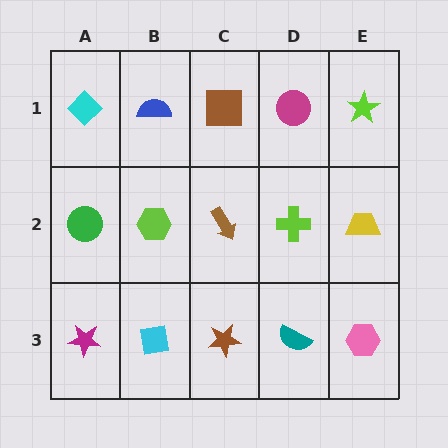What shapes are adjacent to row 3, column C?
A brown arrow (row 2, column C), a cyan square (row 3, column B), a teal semicircle (row 3, column D).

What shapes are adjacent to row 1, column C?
A brown arrow (row 2, column C), a blue semicircle (row 1, column B), a magenta circle (row 1, column D).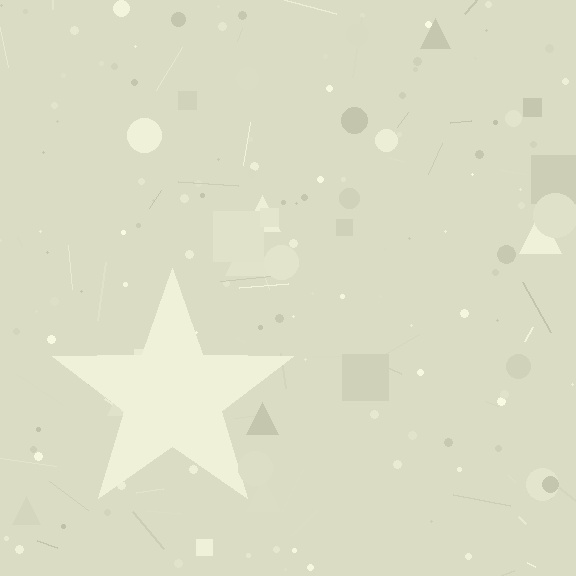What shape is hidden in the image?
A star is hidden in the image.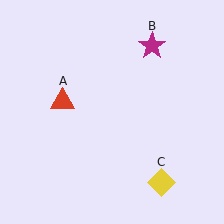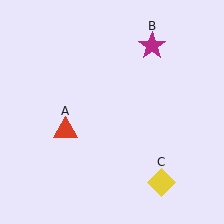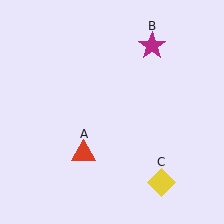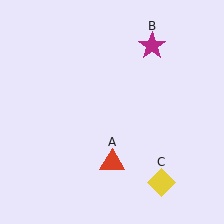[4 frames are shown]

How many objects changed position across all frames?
1 object changed position: red triangle (object A).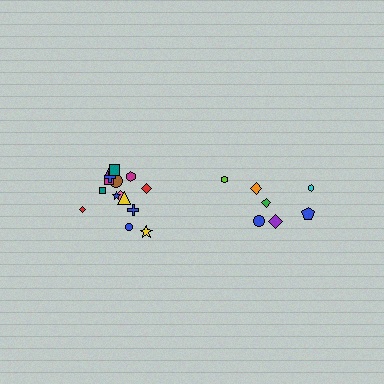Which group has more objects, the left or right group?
The left group.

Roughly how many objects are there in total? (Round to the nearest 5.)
Roughly 20 objects in total.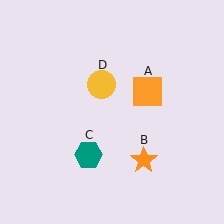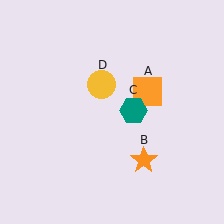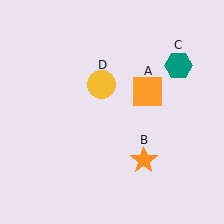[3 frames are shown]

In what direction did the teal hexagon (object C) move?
The teal hexagon (object C) moved up and to the right.